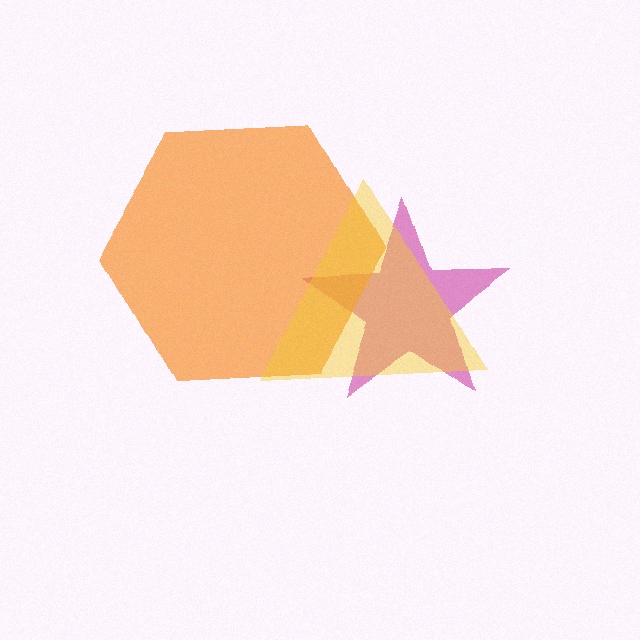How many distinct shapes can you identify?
There are 3 distinct shapes: a magenta star, an orange hexagon, a yellow triangle.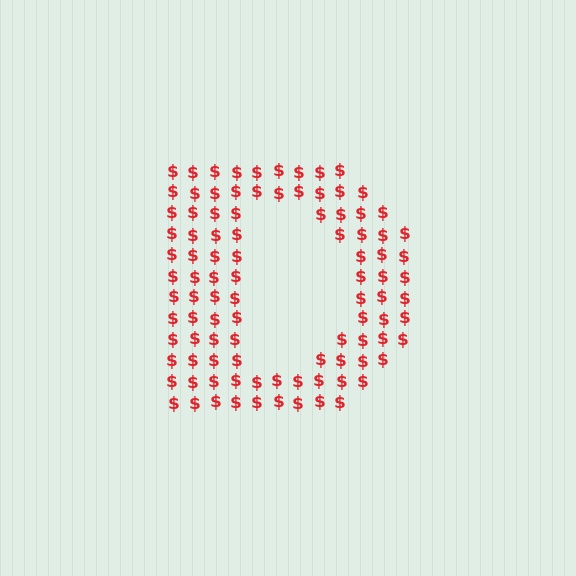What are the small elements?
The small elements are dollar signs.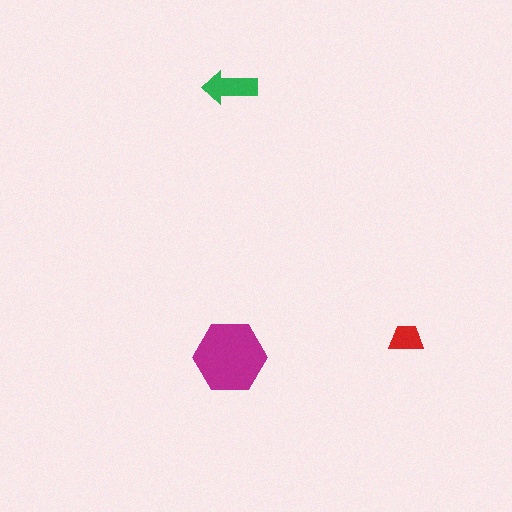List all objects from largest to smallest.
The magenta hexagon, the green arrow, the red trapezoid.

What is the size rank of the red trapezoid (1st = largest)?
3rd.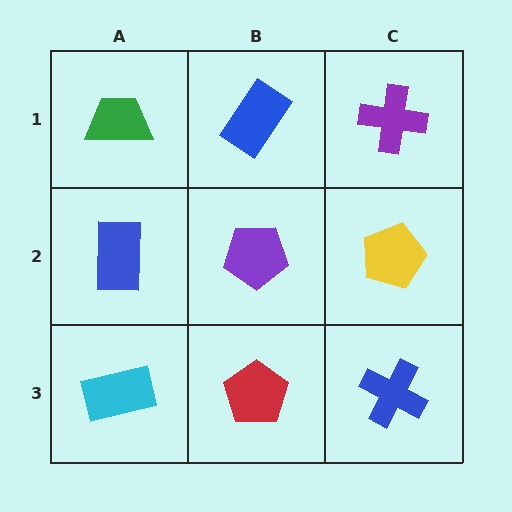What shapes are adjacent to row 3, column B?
A purple pentagon (row 2, column B), a cyan rectangle (row 3, column A), a blue cross (row 3, column C).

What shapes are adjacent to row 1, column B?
A purple pentagon (row 2, column B), a green trapezoid (row 1, column A), a purple cross (row 1, column C).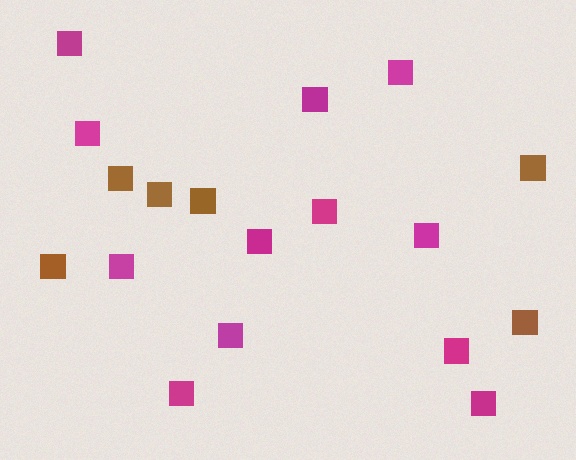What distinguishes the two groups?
There are 2 groups: one group of magenta squares (12) and one group of brown squares (6).